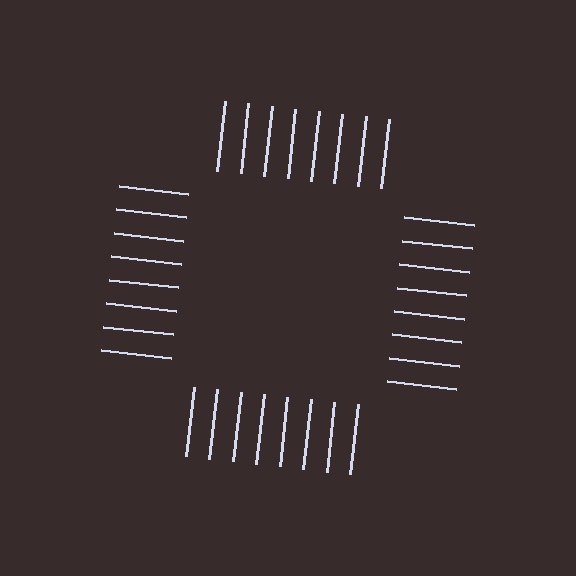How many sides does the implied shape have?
4 sides — the line-ends trace a square.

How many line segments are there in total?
32 — 8 along each of the 4 edges.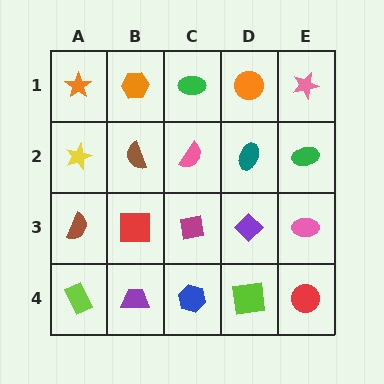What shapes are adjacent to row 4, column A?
A brown semicircle (row 3, column A), a purple trapezoid (row 4, column B).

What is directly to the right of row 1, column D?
A pink star.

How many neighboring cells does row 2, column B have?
4.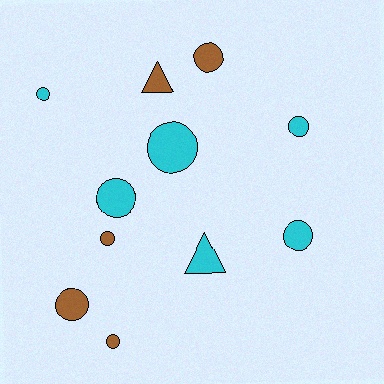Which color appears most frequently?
Cyan, with 6 objects.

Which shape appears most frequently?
Circle, with 9 objects.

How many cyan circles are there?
There are 5 cyan circles.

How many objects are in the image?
There are 11 objects.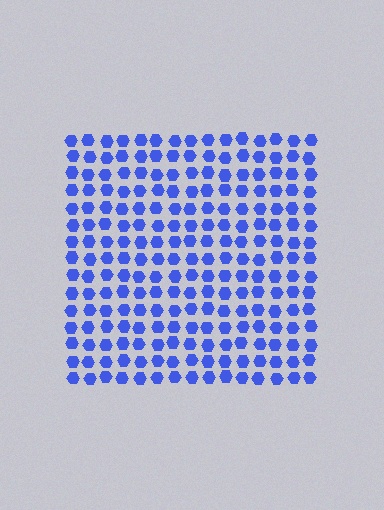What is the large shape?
The large shape is a square.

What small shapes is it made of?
It is made of small hexagons.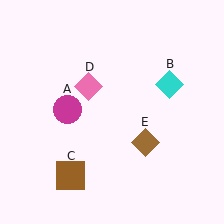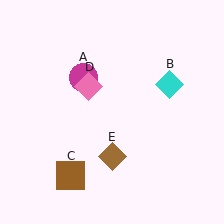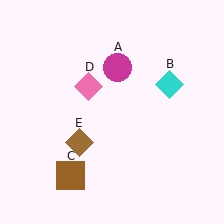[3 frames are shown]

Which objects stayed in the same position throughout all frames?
Cyan diamond (object B) and brown square (object C) and pink diamond (object D) remained stationary.